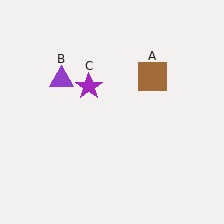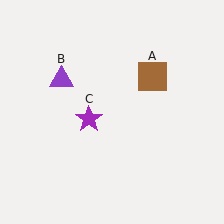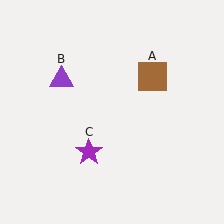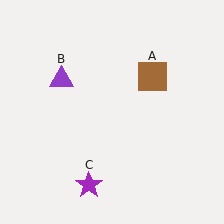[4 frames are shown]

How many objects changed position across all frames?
1 object changed position: purple star (object C).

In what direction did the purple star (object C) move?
The purple star (object C) moved down.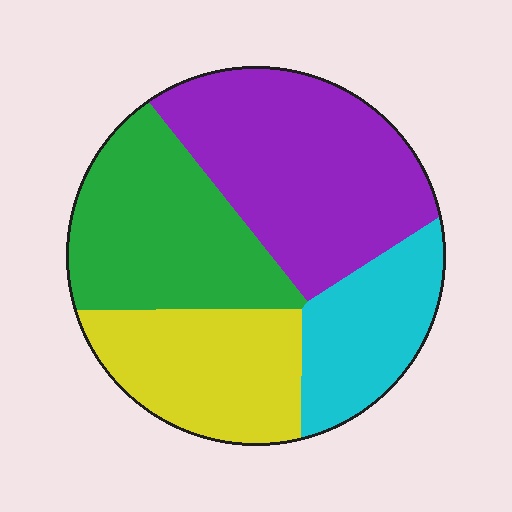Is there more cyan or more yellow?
Yellow.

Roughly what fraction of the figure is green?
Green takes up about one quarter (1/4) of the figure.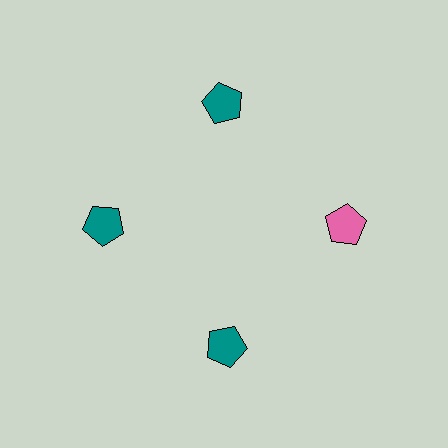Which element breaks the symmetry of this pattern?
The pink pentagon at roughly the 3 o'clock position breaks the symmetry. All other shapes are teal pentagons.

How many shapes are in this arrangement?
There are 4 shapes arranged in a ring pattern.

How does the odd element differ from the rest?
It has a different color: pink instead of teal.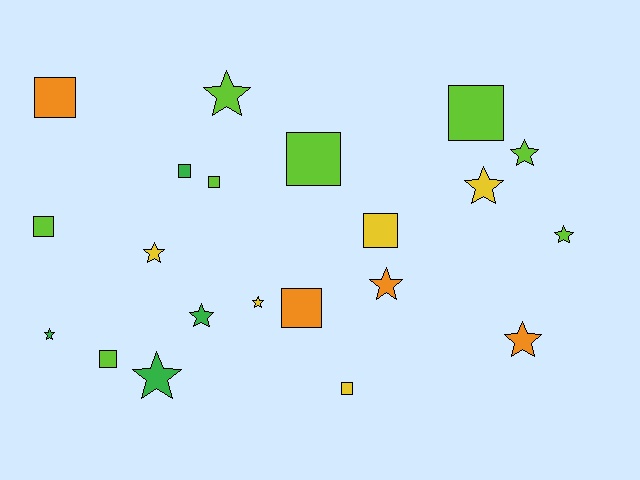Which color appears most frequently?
Lime, with 8 objects.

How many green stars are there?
There are 3 green stars.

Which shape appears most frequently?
Star, with 11 objects.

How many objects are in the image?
There are 21 objects.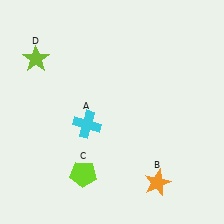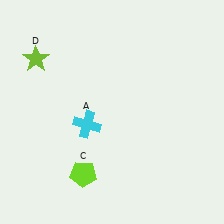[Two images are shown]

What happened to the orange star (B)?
The orange star (B) was removed in Image 2. It was in the bottom-right area of Image 1.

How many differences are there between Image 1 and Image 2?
There is 1 difference between the two images.